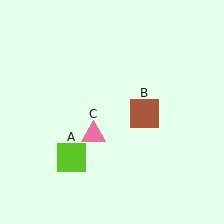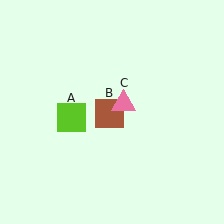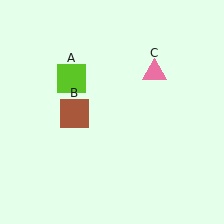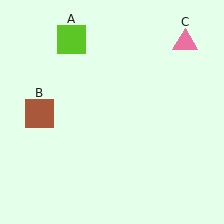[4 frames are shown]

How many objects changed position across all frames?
3 objects changed position: lime square (object A), brown square (object B), pink triangle (object C).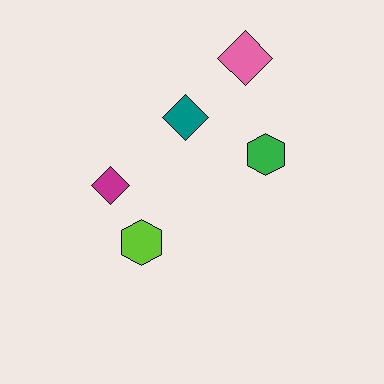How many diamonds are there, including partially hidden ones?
There are 3 diamonds.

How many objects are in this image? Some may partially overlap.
There are 5 objects.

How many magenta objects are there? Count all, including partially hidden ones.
There is 1 magenta object.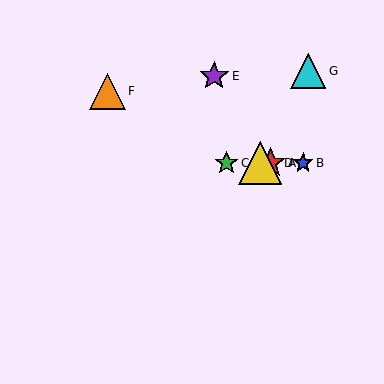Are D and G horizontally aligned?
No, D is at y≈163 and G is at y≈71.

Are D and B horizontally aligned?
Yes, both are at y≈163.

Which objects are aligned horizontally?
Objects A, B, C, D are aligned horizontally.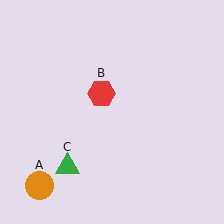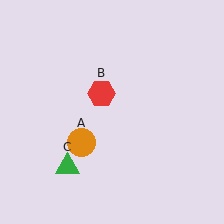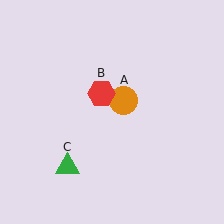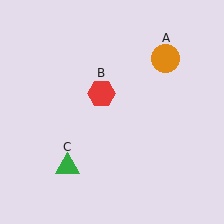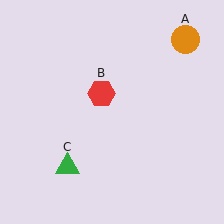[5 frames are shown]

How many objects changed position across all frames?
1 object changed position: orange circle (object A).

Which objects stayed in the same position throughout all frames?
Red hexagon (object B) and green triangle (object C) remained stationary.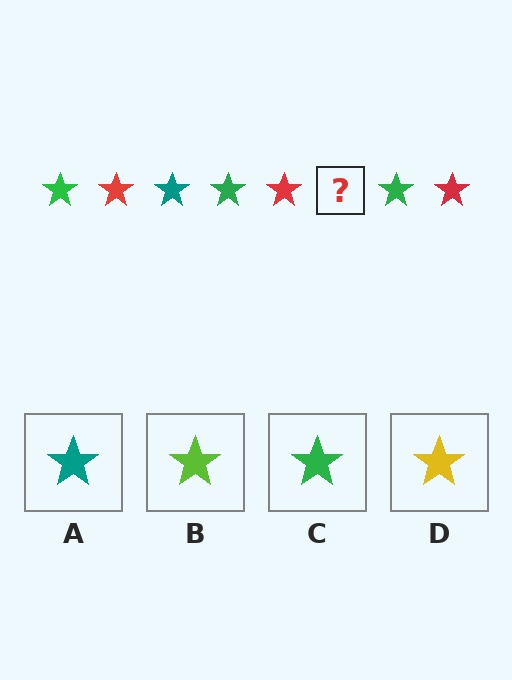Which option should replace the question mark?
Option A.